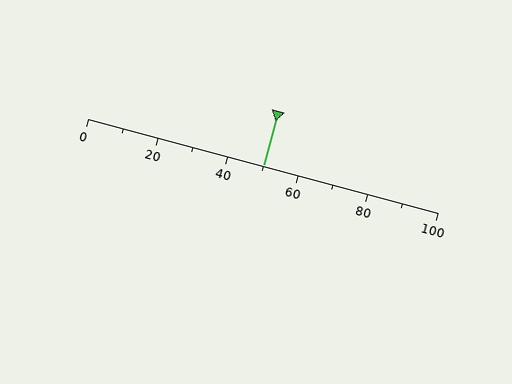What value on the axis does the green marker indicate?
The marker indicates approximately 50.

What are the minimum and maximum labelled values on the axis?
The axis runs from 0 to 100.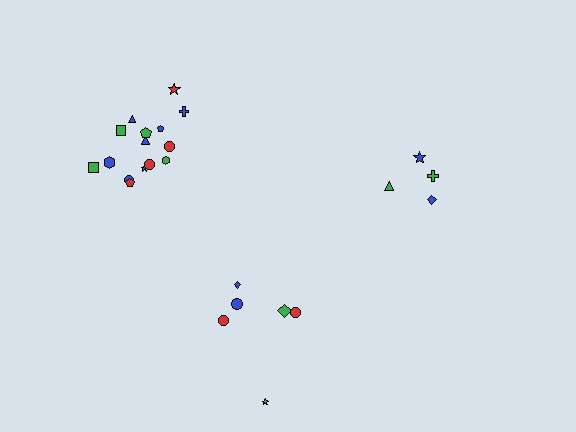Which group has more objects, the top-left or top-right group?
The top-left group.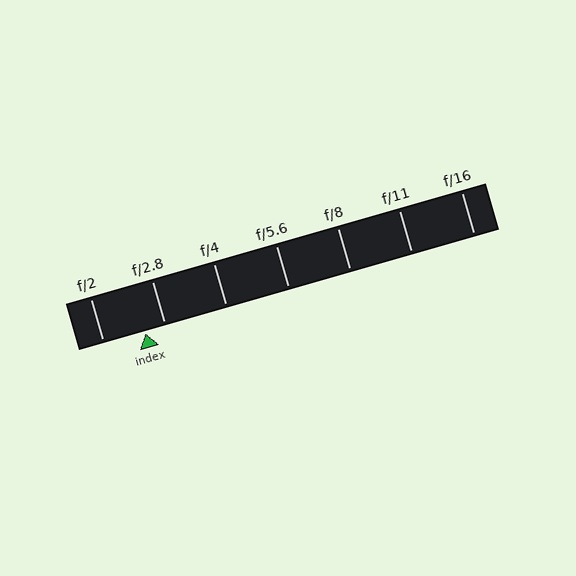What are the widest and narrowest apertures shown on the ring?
The widest aperture shown is f/2 and the narrowest is f/16.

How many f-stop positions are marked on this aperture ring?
There are 7 f-stop positions marked.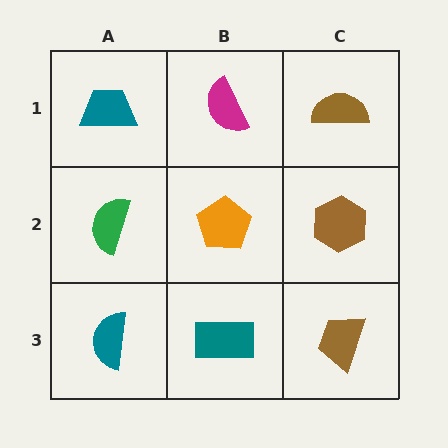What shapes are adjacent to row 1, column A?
A green semicircle (row 2, column A), a magenta semicircle (row 1, column B).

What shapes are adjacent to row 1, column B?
An orange pentagon (row 2, column B), a teal trapezoid (row 1, column A), a brown semicircle (row 1, column C).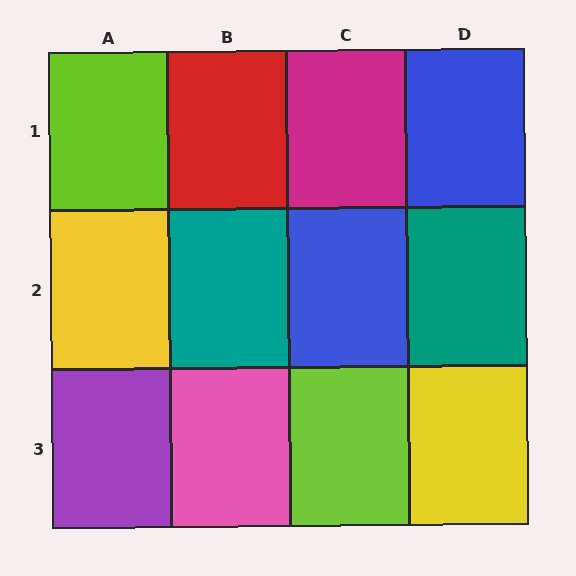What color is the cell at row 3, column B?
Pink.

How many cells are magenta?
1 cell is magenta.